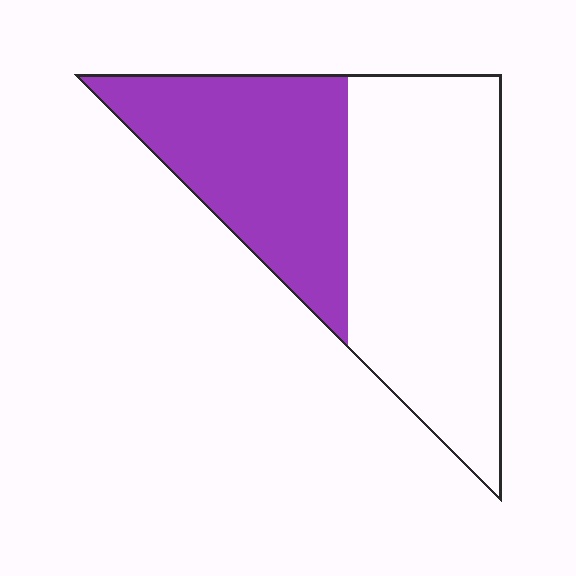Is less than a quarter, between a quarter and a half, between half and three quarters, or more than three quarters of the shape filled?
Between a quarter and a half.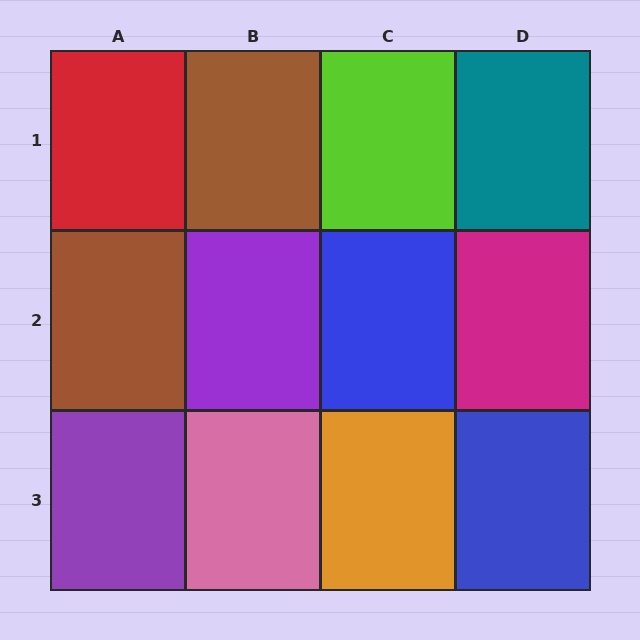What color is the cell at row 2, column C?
Blue.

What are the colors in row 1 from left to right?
Red, brown, lime, teal.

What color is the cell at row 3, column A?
Purple.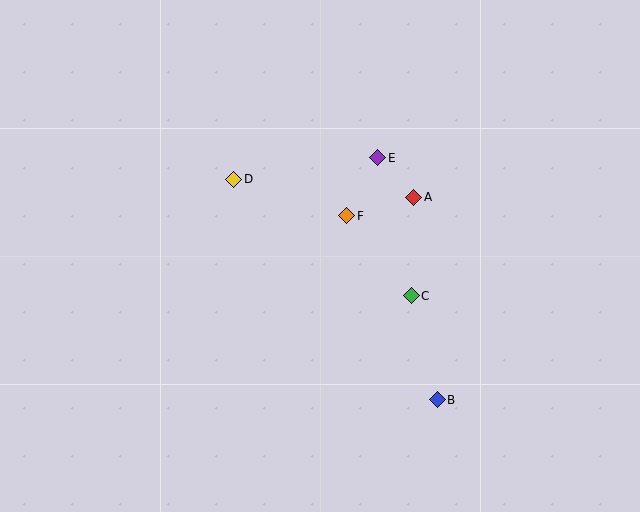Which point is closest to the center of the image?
Point F at (347, 216) is closest to the center.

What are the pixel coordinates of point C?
Point C is at (411, 296).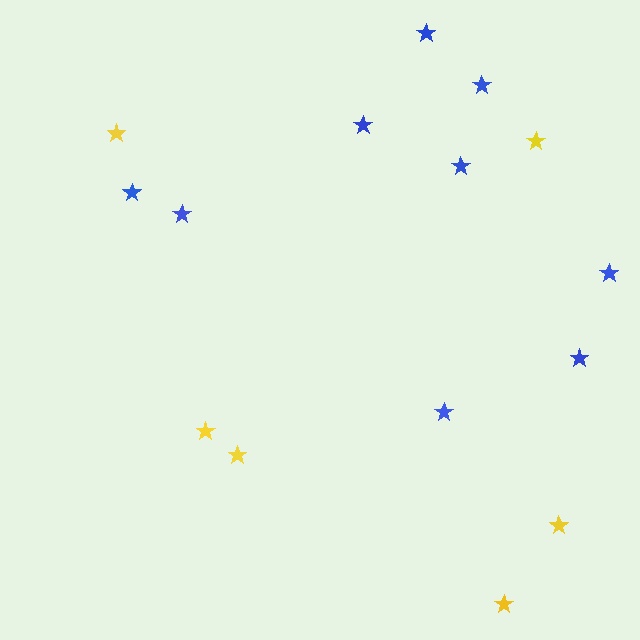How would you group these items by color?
There are 2 groups: one group of blue stars (9) and one group of yellow stars (6).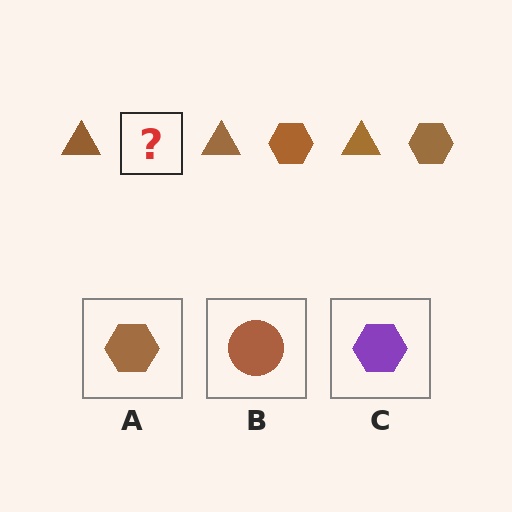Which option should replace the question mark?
Option A.